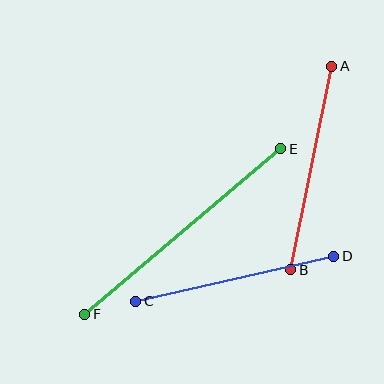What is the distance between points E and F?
The distance is approximately 257 pixels.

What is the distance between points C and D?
The distance is approximately 203 pixels.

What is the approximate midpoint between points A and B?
The midpoint is at approximately (311, 168) pixels.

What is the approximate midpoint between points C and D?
The midpoint is at approximately (235, 279) pixels.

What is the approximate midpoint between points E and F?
The midpoint is at approximately (183, 232) pixels.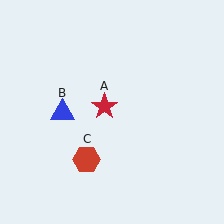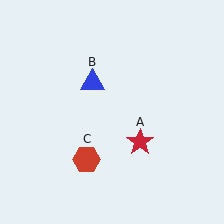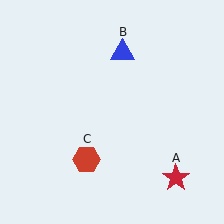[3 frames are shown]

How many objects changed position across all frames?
2 objects changed position: red star (object A), blue triangle (object B).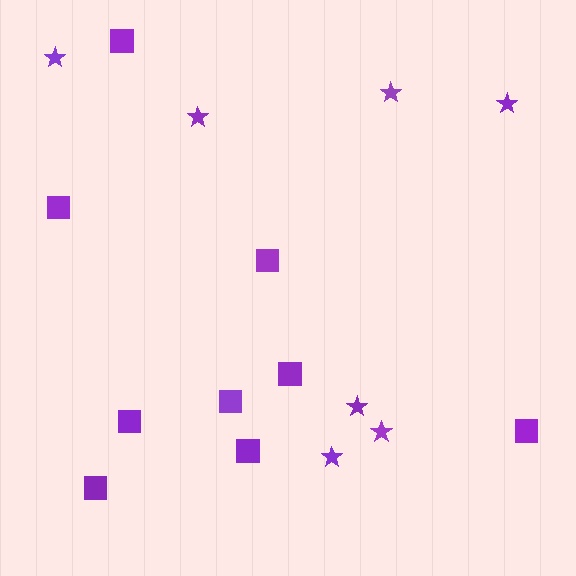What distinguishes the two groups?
There are 2 groups: one group of stars (7) and one group of squares (9).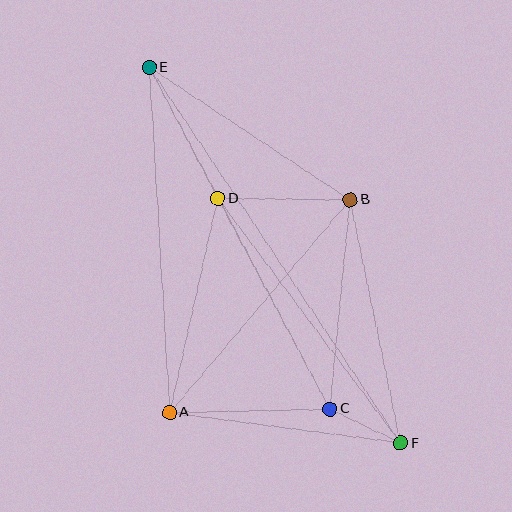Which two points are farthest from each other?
Points E and F are farthest from each other.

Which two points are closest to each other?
Points C and F are closest to each other.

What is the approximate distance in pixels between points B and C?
The distance between B and C is approximately 210 pixels.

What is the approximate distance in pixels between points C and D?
The distance between C and D is approximately 238 pixels.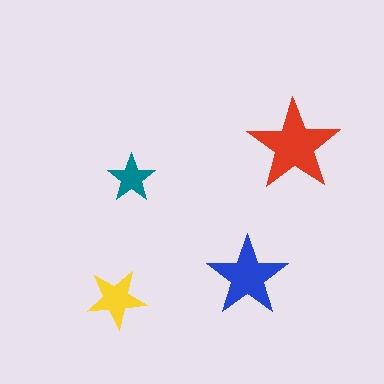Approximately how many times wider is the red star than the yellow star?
About 1.5 times wider.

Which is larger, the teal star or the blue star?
The blue one.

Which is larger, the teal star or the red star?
The red one.